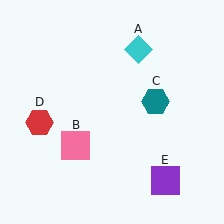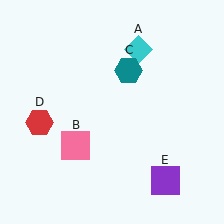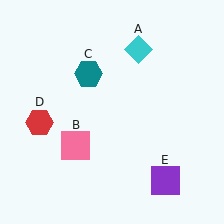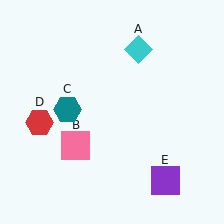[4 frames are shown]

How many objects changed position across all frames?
1 object changed position: teal hexagon (object C).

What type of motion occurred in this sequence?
The teal hexagon (object C) rotated counterclockwise around the center of the scene.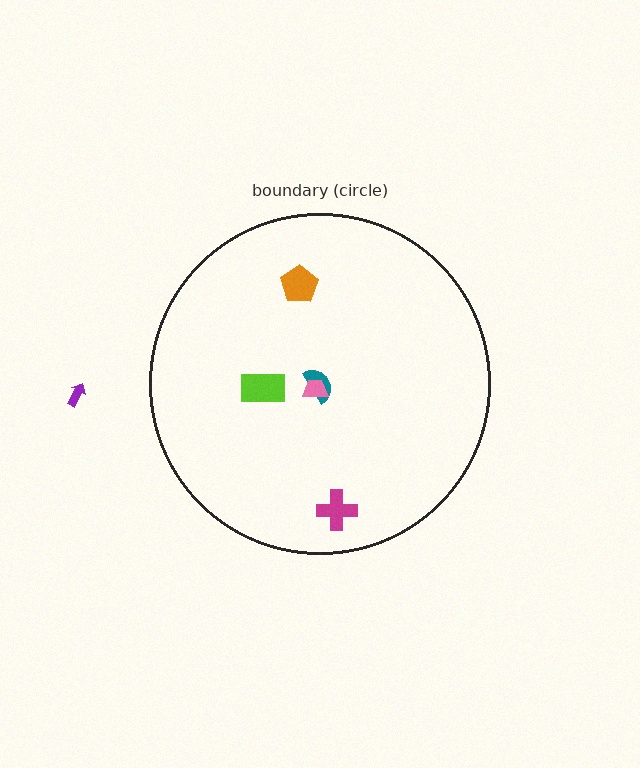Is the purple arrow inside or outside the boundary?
Outside.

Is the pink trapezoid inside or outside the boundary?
Inside.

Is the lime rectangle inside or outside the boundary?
Inside.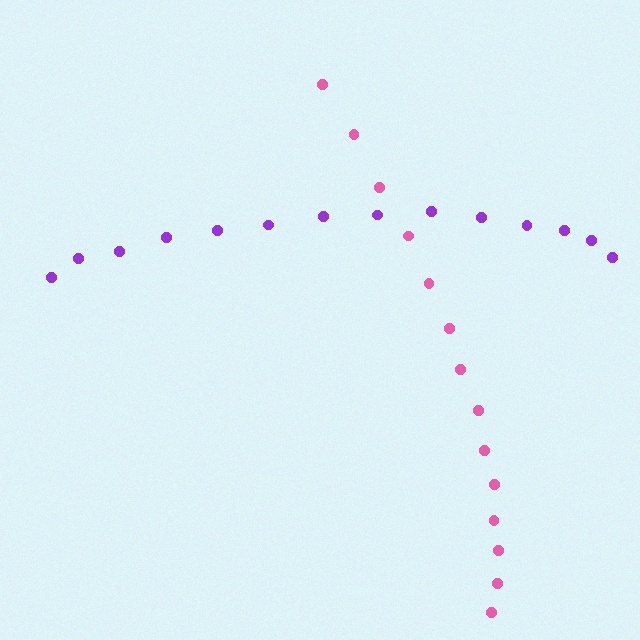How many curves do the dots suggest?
There are 2 distinct paths.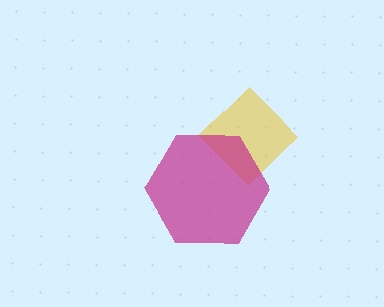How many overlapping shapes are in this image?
There are 2 overlapping shapes in the image.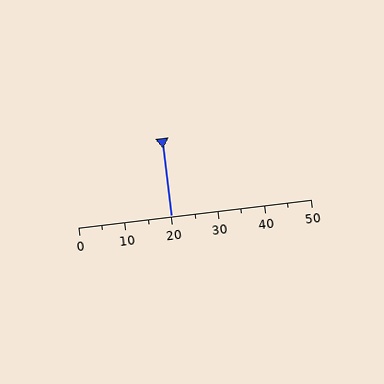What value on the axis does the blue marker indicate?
The marker indicates approximately 20.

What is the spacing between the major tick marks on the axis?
The major ticks are spaced 10 apart.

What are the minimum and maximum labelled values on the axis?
The axis runs from 0 to 50.